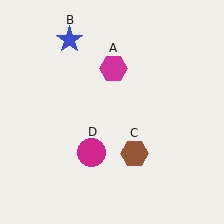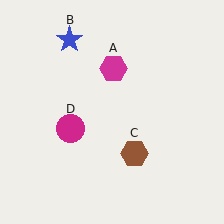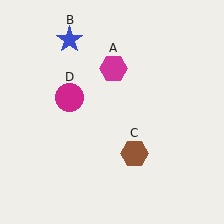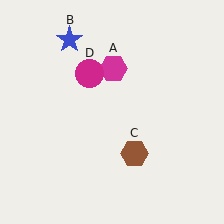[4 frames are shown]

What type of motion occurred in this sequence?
The magenta circle (object D) rotated clockwise around the center of the scene.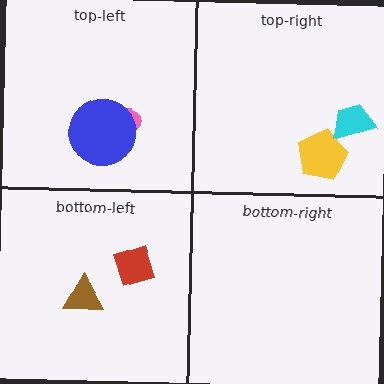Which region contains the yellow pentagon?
The top-right region.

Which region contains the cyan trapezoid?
The top-right region.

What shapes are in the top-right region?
The yellow pentagon, the cyan trapezoid.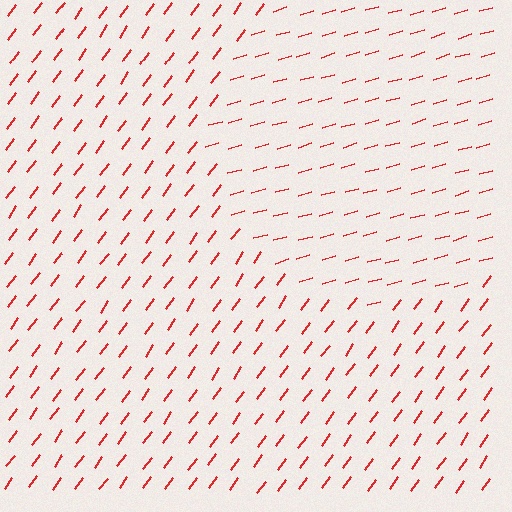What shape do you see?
I see a circle.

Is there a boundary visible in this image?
Yes, there is a texture boundary formed by a change in line orientation.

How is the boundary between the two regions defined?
The boundary is defined purely by a change in line orientation (approximately 38 degrees difference). All lines are the same color and thickness.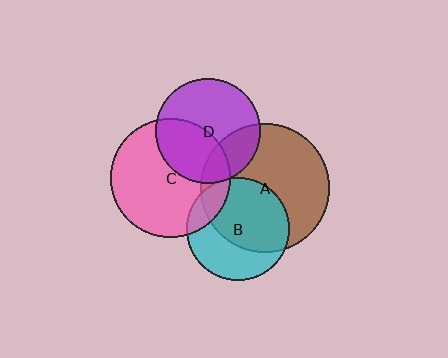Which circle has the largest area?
Circle A (brown).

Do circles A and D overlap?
Yes.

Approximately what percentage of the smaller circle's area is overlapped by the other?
Approximately 25%.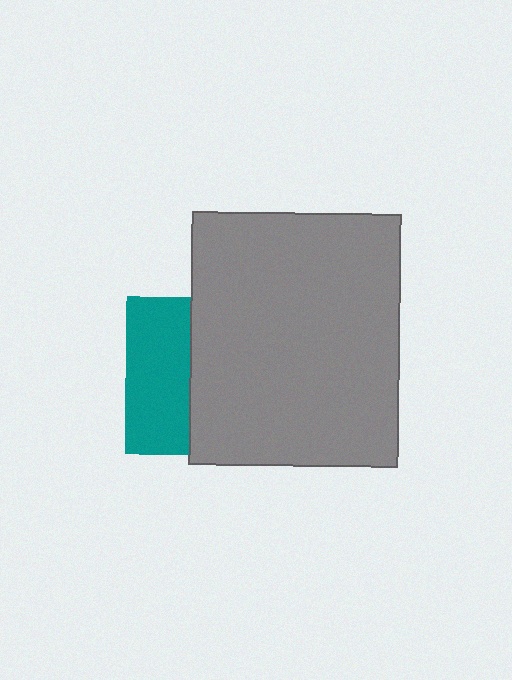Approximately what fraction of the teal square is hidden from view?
Roughly 59% of the teal square is hidden behind the gray rectangle.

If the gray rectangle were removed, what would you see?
You would see the complete teal square.